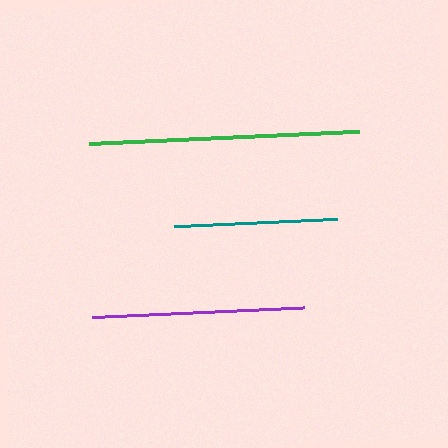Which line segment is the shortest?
The teal line is the shortest at approximately 163 pixels.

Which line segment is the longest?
The green line is the longest at approximately 270 pixels.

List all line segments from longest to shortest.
From longest to shortest: green, purple, teal.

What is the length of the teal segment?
The teal segment is approximately 163 pixels long.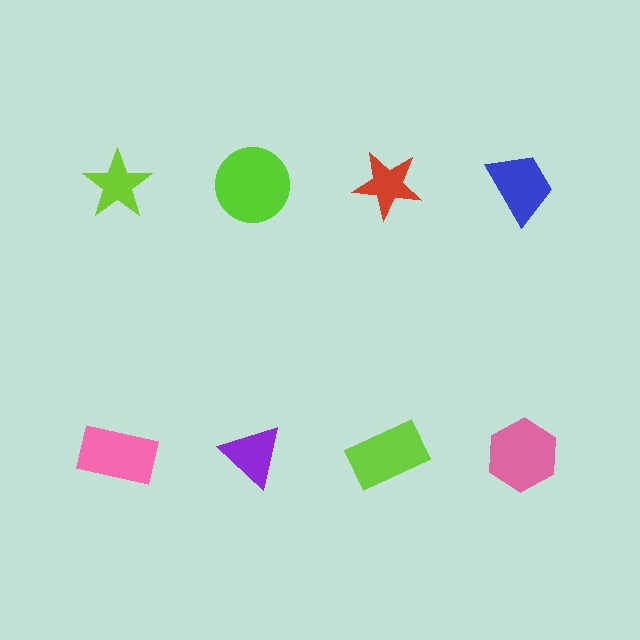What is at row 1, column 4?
A blue trapezoid.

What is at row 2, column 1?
A pink rectangle.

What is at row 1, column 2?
A lime circle.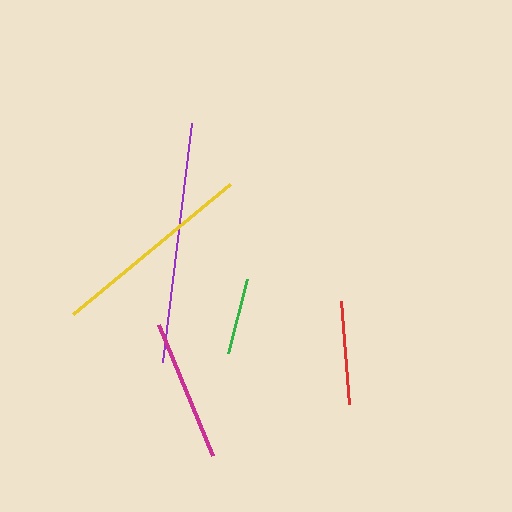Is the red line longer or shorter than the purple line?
The purple line is longer than the red line.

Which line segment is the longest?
The purple line is the longest at approximately 240 pixels.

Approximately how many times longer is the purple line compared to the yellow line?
The purple line is approximately 1.2 times the length of the yellow line.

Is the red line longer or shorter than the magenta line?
The magenta line is longer than the red line.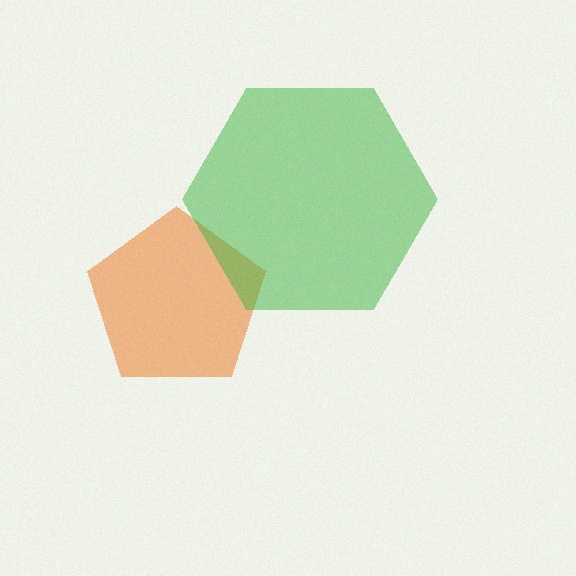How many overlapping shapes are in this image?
There are 2 overlapping shapes in the image.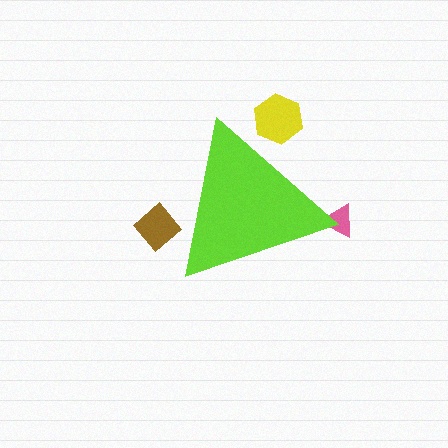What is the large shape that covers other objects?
A lime triangle.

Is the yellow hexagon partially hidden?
Yes, the yellow hexagon is partially hidden behind the lime triangle.